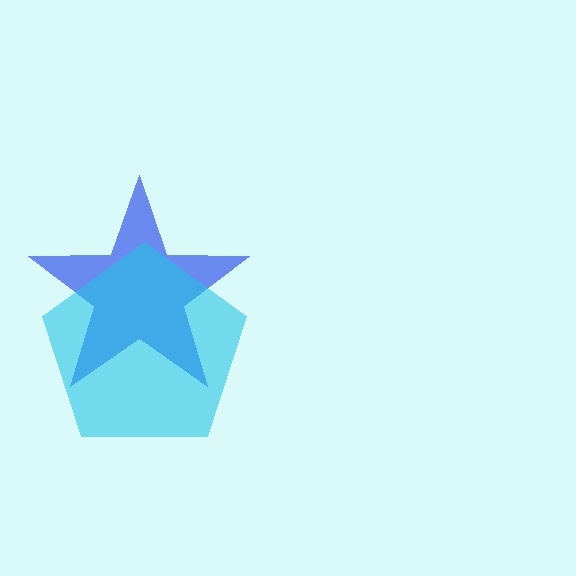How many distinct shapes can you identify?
There are 2 distinct shapes: a blue star, a cyan pentagon.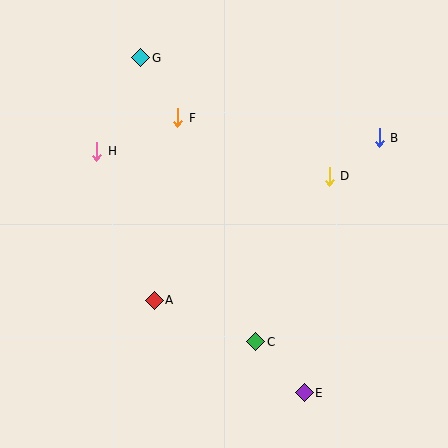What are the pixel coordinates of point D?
Point D is at (329, 176).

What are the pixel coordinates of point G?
Point G is at (141, 58).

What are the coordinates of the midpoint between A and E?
The midpoint between A and E is at (229, 346).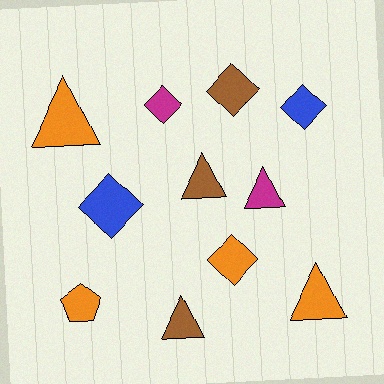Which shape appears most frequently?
Diamond, with 5 objects.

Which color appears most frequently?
Orange, with 4 objects.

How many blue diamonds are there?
There are 2 blue diamonds.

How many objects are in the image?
There are 11 objects.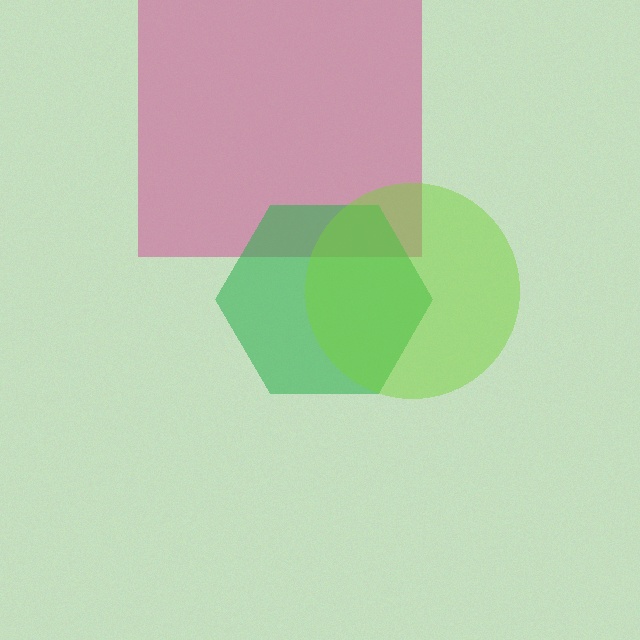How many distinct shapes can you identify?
There are 3 distinct shapes: a magenta square, a green hexagon, a lime circle.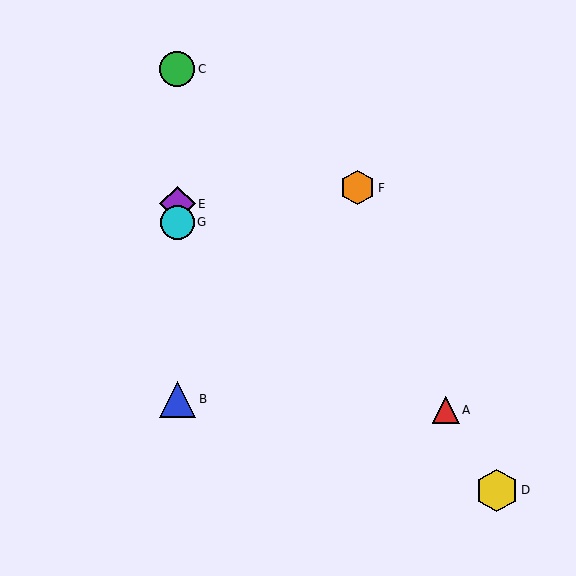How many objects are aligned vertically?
4 objects (B, C, E, G) are aligned vertically.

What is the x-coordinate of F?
Object F is at x≈358.